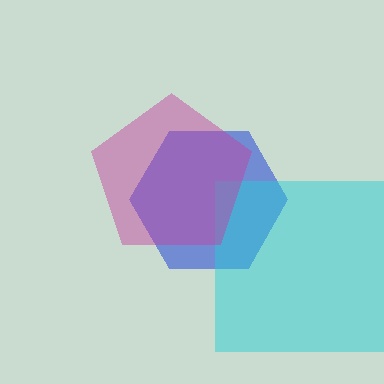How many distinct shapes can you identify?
There are 3 distinct shapes: a blue hexagon, a cyan square, a magenta pentagon.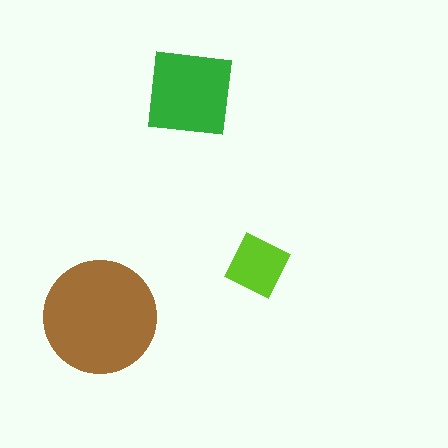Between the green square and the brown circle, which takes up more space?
The brown circle.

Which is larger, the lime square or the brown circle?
The brown circle.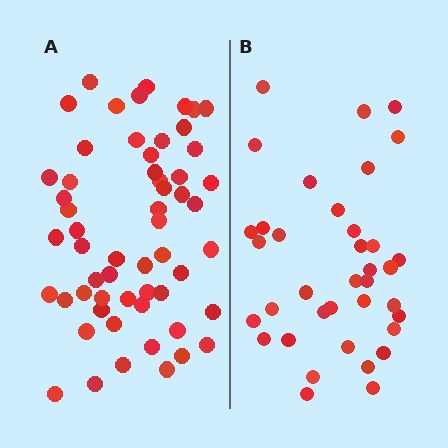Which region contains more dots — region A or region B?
Region A (the left region) has more dots.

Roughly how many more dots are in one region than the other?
Region A has approximately 20 more dots than region B.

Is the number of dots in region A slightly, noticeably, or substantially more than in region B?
Region A has substantially more. The ratio is roughly 1.5 to 1.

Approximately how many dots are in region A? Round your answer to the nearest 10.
About 60 dots. (The exact count is 57, which rounds to 60.)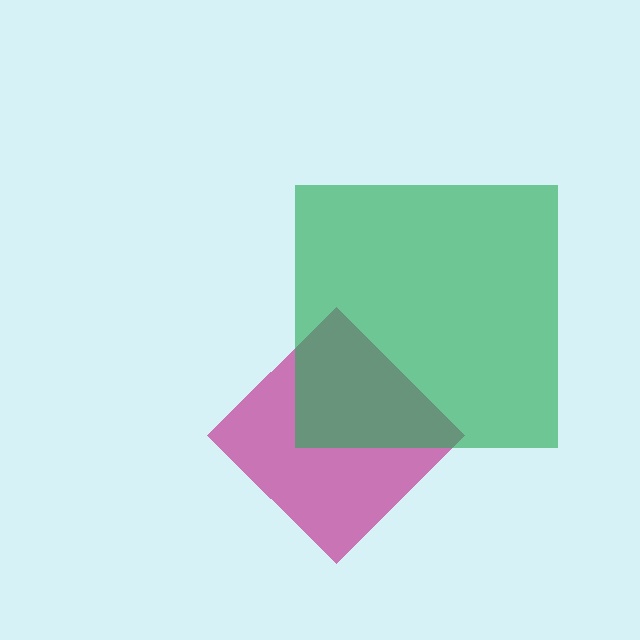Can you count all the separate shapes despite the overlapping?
Yes, there are 2 separate shapes.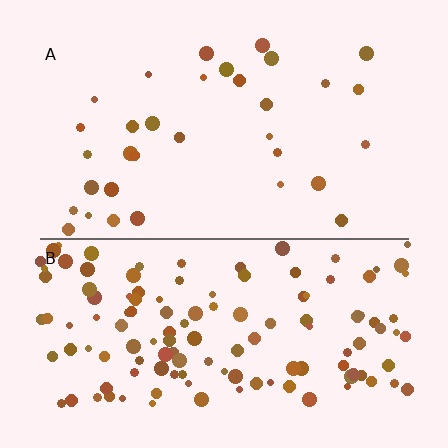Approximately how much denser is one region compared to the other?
Approximately 3.8× — region B over region A.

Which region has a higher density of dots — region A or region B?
B (the bottom).